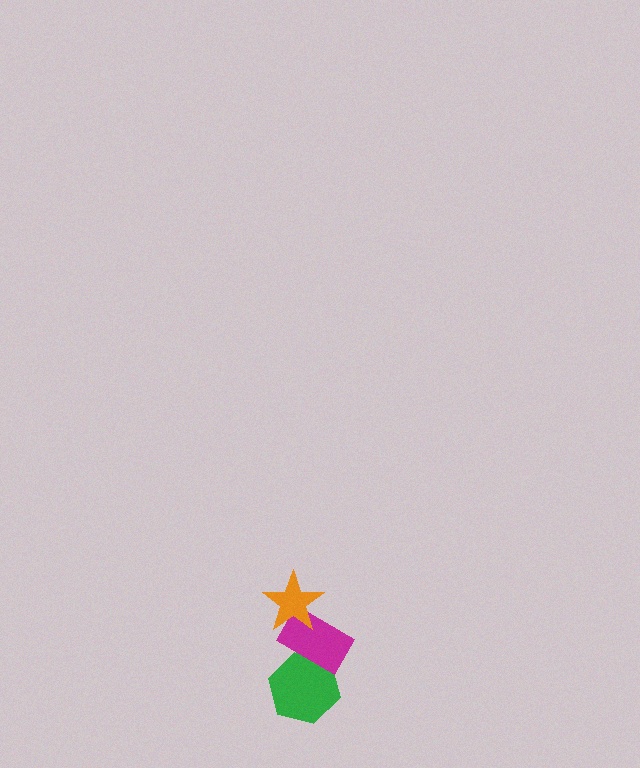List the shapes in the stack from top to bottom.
From top to bottom: the orange star, the magenta rectangle, the green hexagon.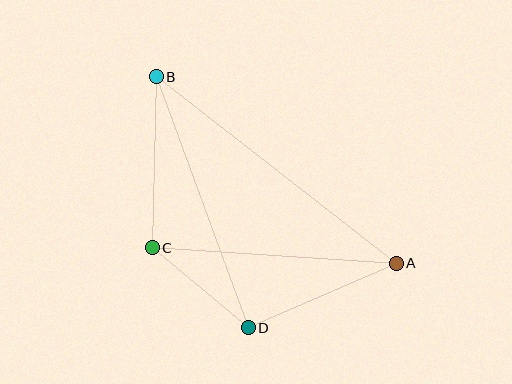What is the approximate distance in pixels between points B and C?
The distance between B and C is approximately 171 pixels.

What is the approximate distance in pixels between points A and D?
The distance between A and D is approximately 161 pixels.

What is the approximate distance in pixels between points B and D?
The distance between B and D is approximately 267 pixels.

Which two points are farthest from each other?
Points A and B are farthest from each other.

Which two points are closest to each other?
Points C and D are closest to each other.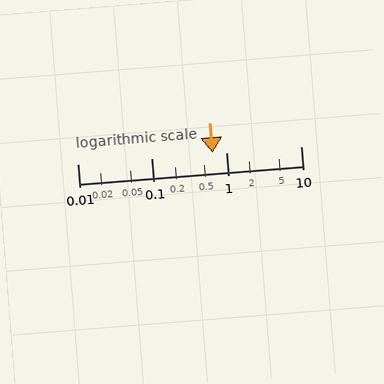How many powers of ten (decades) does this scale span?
The scale spans 3 decades, from 0.01 to 10.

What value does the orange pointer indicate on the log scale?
The pointer indicates approximately 0.65.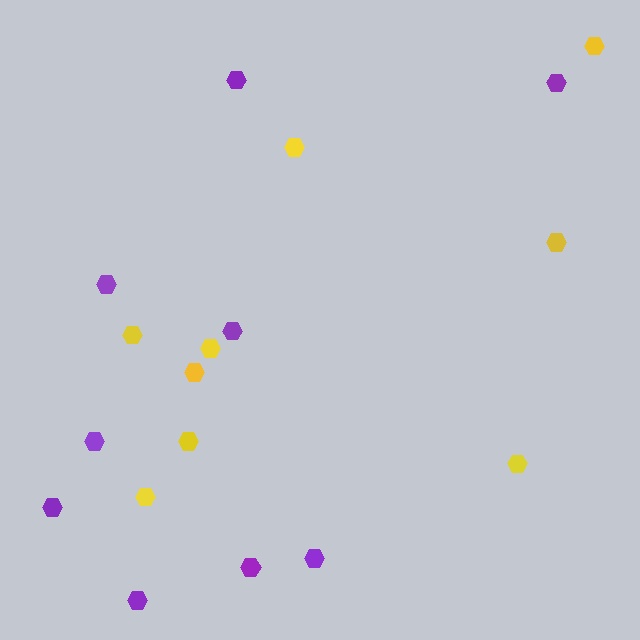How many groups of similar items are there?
There are 2 groups: one group of purple hexagons (9) and one group of yellow hexagons (9).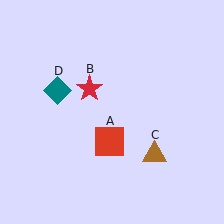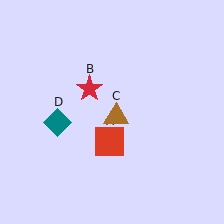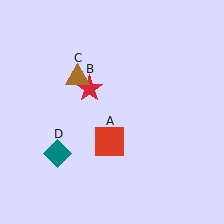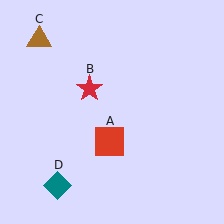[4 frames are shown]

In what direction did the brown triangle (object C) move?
The brown triangle (object C) moved up and to the left.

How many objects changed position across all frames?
2 objects changed position: brown triangle (object C), teal diamond (object D).